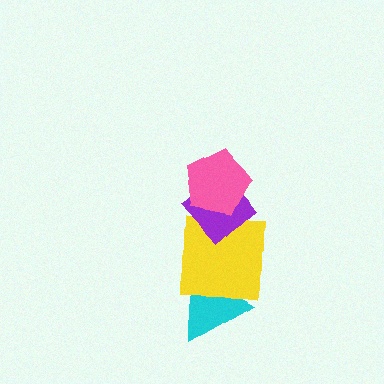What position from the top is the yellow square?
The yellow square is 3rd from the top.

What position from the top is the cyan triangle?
The cyan triangle is 4th from the top.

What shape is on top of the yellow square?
The purple diamond is on top of the yellow square.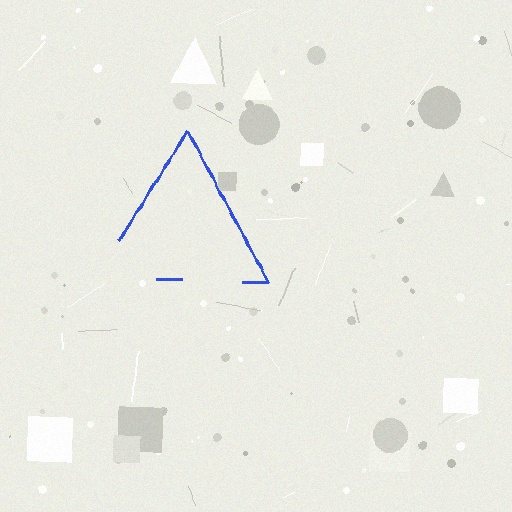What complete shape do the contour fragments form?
The contour fragments form a triangle.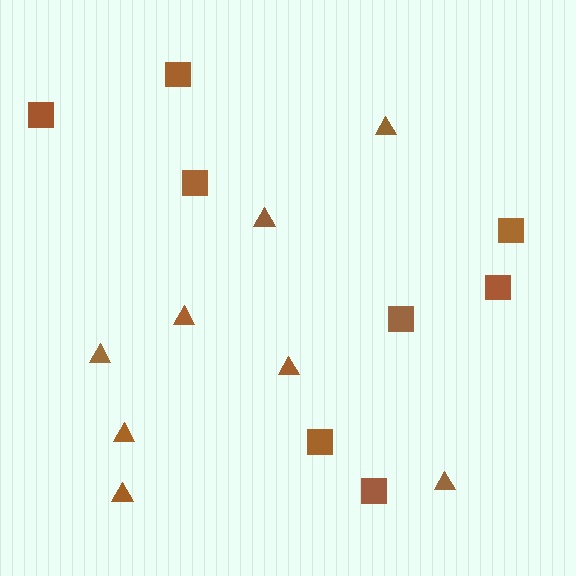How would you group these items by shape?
There are 2 groups: one group of triangles (8) and one group of squares (8).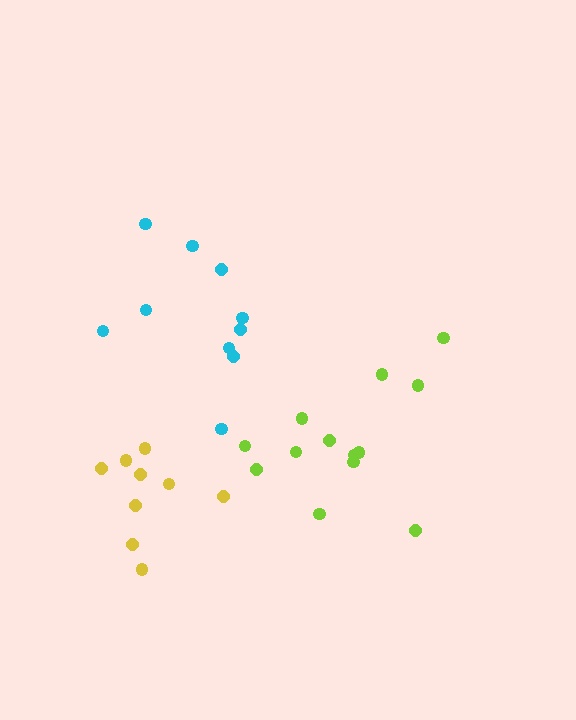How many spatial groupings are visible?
There are 3 spatial groupings.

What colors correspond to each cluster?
The clusters are colored: lime, yellow, cyan.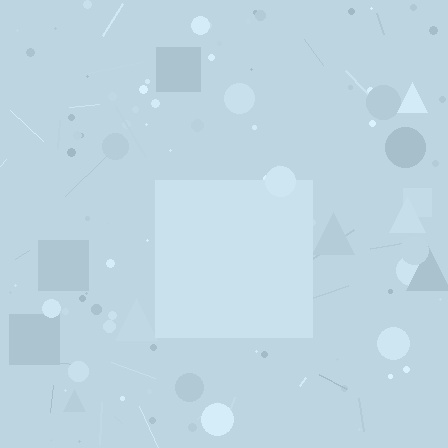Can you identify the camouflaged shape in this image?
The camouflaged shape is a square.